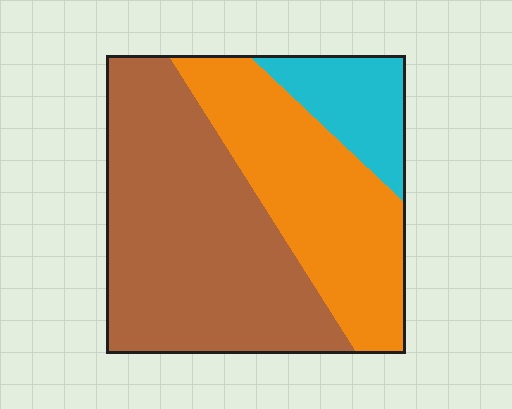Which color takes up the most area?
Brown, at roughly 50%.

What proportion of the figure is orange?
Orange takes up about one third (1/3) of the figure.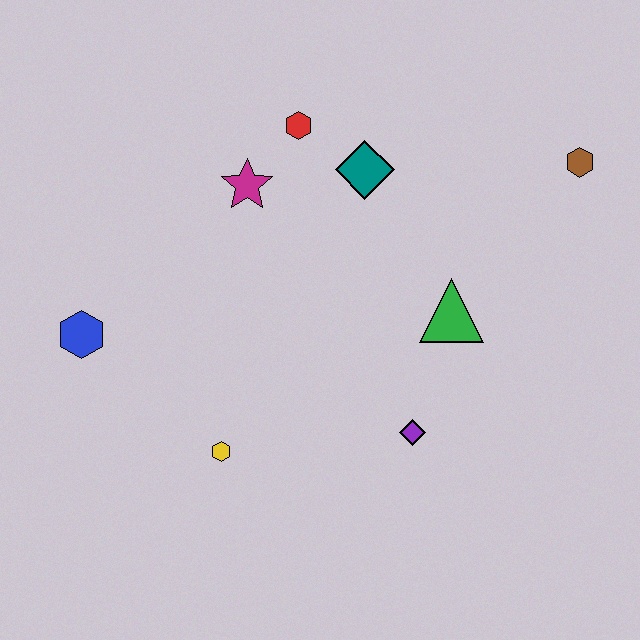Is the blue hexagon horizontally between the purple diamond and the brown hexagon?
No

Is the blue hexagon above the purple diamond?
Yes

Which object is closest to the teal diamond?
The red hexagon is closest to the teal diamond.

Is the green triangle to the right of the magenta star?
Yes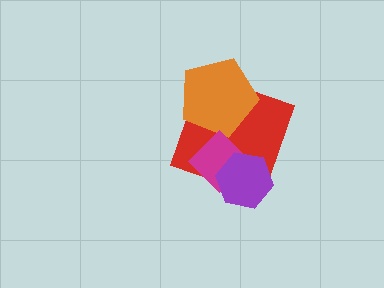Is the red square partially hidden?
Yes, it is partially covered by another shape.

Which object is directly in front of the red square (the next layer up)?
The orange pentagon is directly in front of the red square.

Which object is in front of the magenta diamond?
The purple hexagon is in front of the magenta diamond.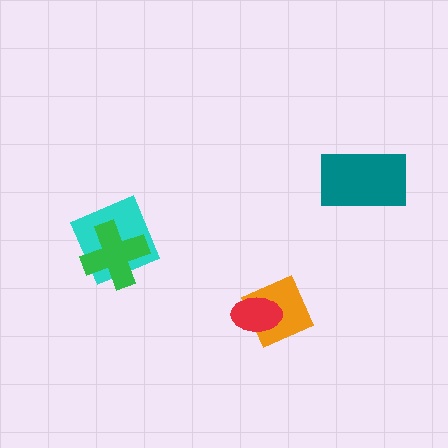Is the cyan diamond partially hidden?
Yes, it is partially covered by another shape.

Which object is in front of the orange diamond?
The red ellipse is in front of the orange diamond.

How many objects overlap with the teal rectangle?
0 objects overlap with the teal rectangle.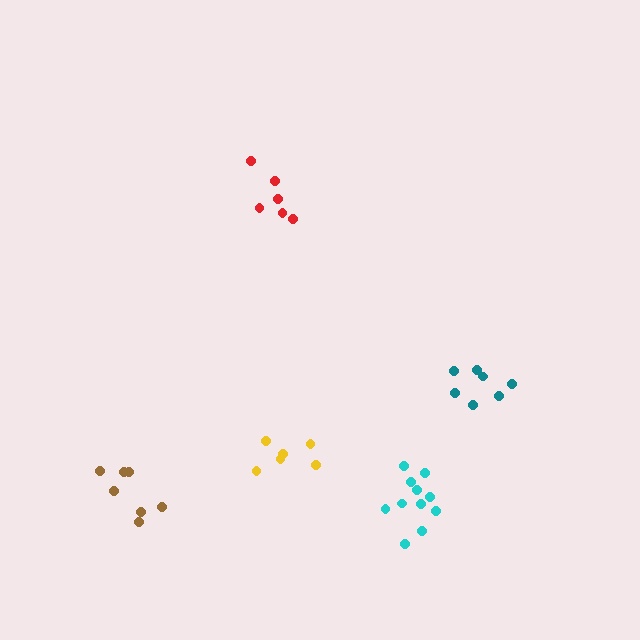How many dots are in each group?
Group 1: 6 dots, Group 2: 7 dots, Group 3: 7 dots, Group 4: 11 dots, Group 5: 6 dots (37 total).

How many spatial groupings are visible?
There are 5 spatial groupings.